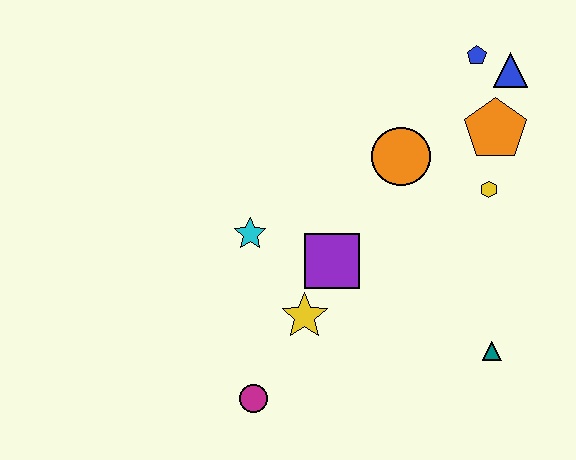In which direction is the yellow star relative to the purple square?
The yellow star is below the purple square.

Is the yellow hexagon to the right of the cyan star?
Yes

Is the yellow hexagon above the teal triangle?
Yes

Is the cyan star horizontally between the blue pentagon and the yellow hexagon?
No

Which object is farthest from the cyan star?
The blue triangle is farthest from the cyan star.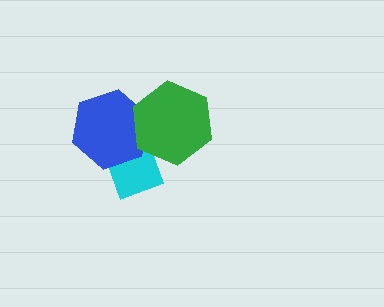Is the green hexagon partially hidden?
No, no other shape covers it.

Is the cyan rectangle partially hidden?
Yes, it is partially covered by another shape.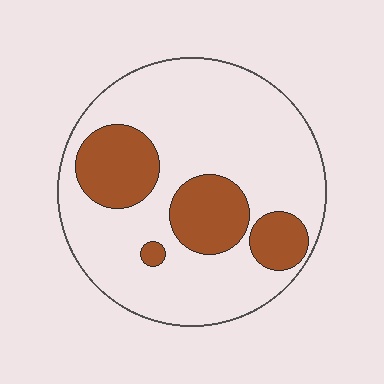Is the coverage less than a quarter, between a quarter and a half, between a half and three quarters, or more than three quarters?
Less than a quarter.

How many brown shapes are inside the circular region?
4.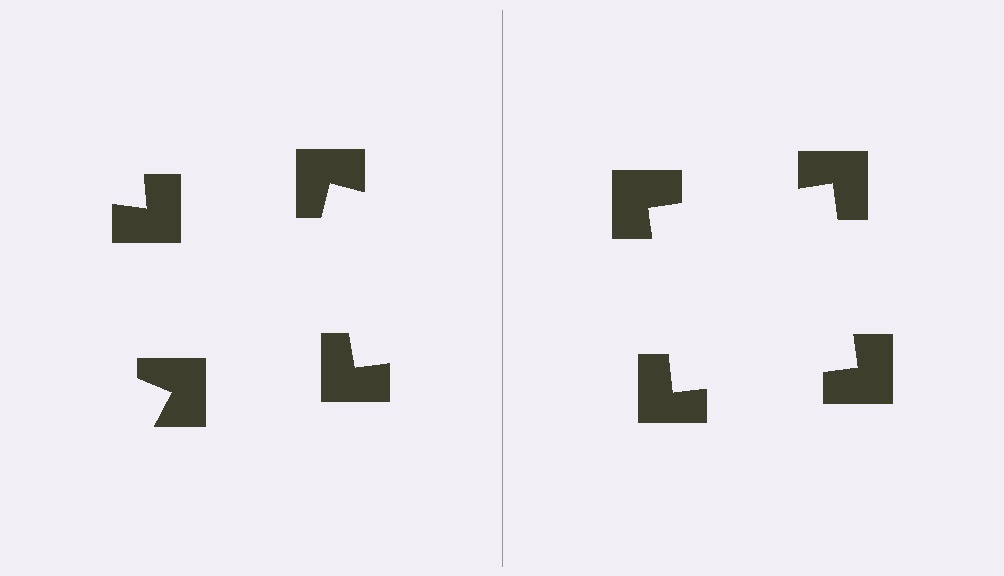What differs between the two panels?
The notched squares are positioned identically on both sides; only the wedge orientations differ. On the right they align to a square; on the left they are misaligned.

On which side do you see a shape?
An illusory square appears on the right side. On the left side the wedge cuts are rotated, so no coherent shape forms.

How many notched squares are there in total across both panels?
8 — 4 on each side.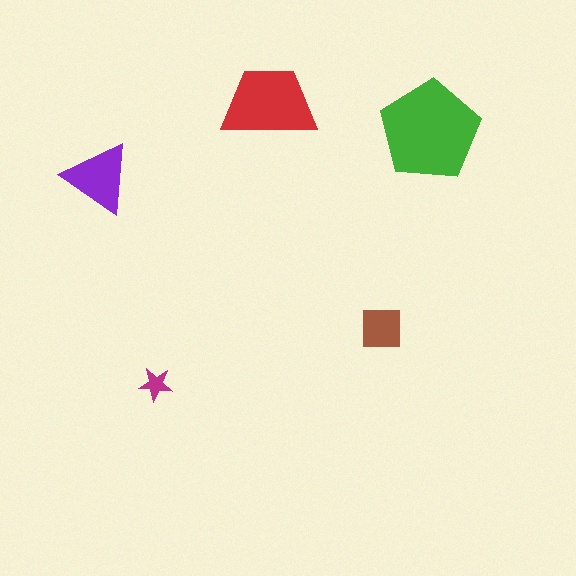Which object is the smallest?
The magenta star.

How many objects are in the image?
There are 5 objects in the image.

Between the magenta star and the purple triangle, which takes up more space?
The purple triangle.